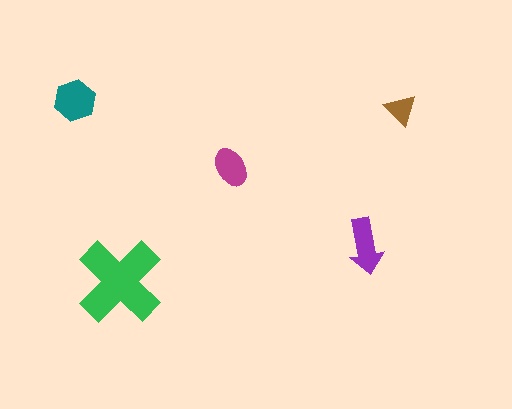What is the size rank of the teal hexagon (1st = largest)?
2nd.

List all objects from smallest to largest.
The brown triangle, the magenta ellipse, the purple arrow, the teal hexagon, the green cross.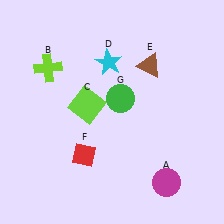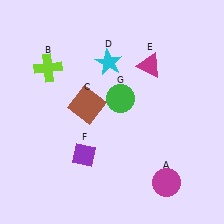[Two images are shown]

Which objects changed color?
C changed from lime to brown. E changed from brown to magenta. F changed from red to purple.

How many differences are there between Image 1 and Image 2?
There are 3 differences between the two images.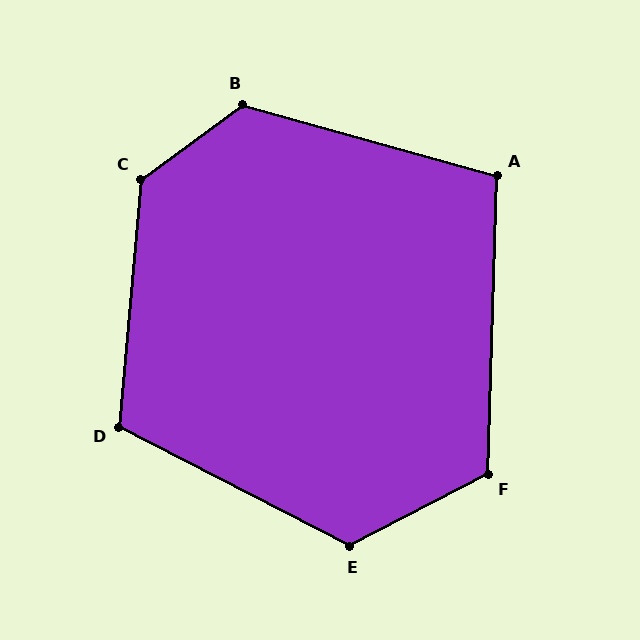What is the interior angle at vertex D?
Approximately 112 degrees (obtuse).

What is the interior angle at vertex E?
Approximately 125 degrees (obtuse).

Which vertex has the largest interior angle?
C, at approximately 131 degrees.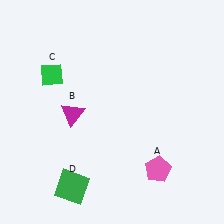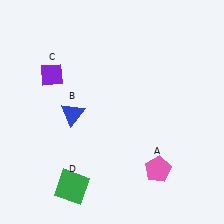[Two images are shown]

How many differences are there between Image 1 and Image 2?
There are 2 differences between the two images.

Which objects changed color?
B changed from magenta to blue. C changed from green to purple.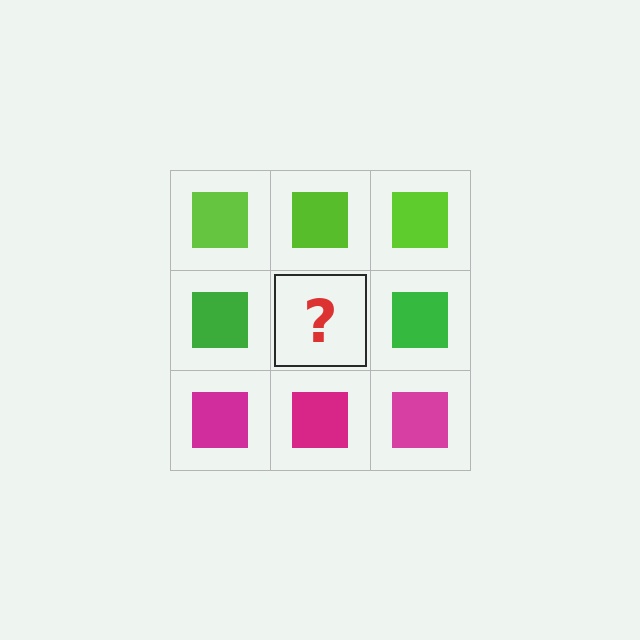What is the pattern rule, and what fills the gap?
The rule is that each row has a consistent color. The gap should be filled with a green square.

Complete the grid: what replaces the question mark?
The question mark should be replaced with a green square.